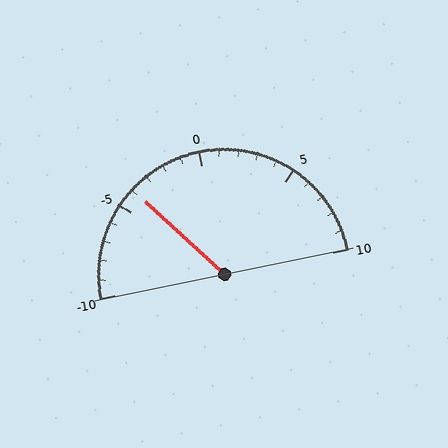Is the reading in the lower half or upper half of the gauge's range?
The reading is in the lower half of the range (-10 to 10).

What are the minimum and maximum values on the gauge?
The gauge ranges from -10 to 10.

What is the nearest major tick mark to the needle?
The nearest major tick mark is -5.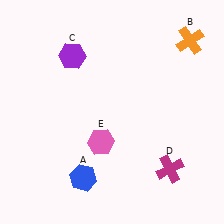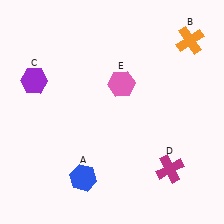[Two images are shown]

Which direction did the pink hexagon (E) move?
The pink hexagon (E) moved up.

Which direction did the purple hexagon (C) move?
The purple hexagon (C) moved left.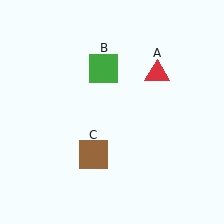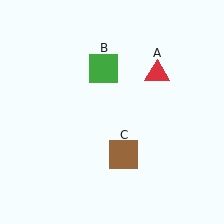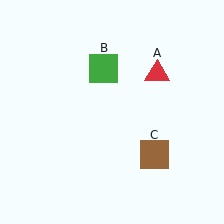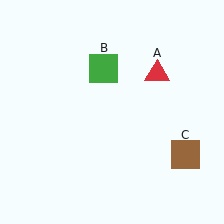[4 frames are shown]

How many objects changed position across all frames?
1 object changed position: brown square (object C).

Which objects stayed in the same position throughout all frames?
Red triangle (object A) and green square (object B) remained stationary.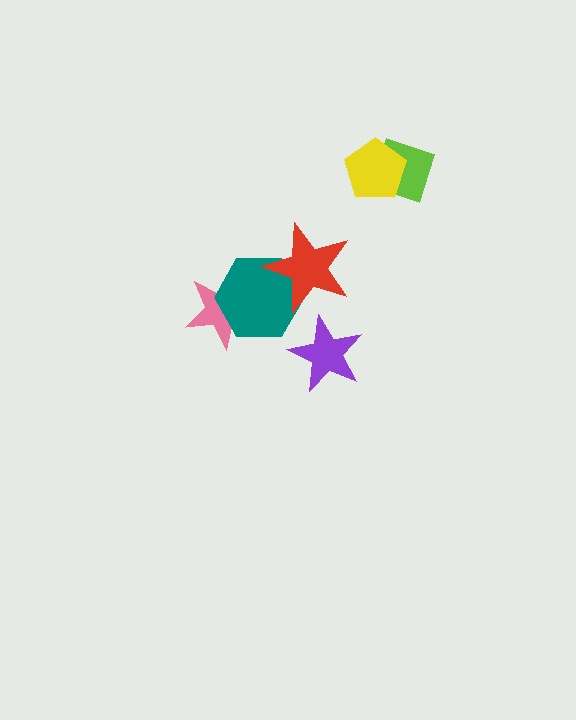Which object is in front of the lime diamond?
The yellow pentagon is in front of the lime diamond.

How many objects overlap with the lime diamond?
1 object overlaps with the lime diamond.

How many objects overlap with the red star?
1 object overlaps with the red star.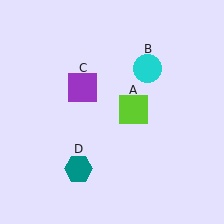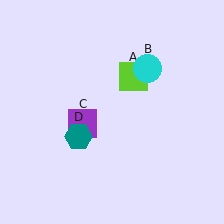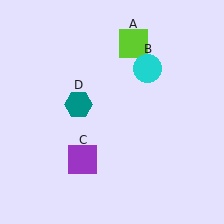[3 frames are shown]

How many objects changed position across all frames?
3 objects changed position: lime square (object A), purple square (object C), teal hexagon (object D).